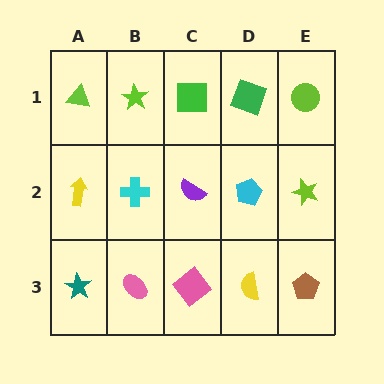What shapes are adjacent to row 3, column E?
A lime star (row 2, column E), a yellow semicircle (row 3, column D).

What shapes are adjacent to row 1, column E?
A lime star (row 2, column E), a green square (row 1, column D).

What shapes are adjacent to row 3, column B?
A cyan cross (row 2, column B), a teal star (row 3, column A), a pink diamond (row 3, column C).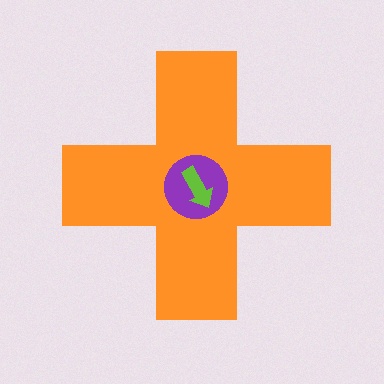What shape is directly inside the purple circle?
The lime arrow.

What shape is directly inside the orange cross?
The purple circle.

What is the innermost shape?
The lime arrow.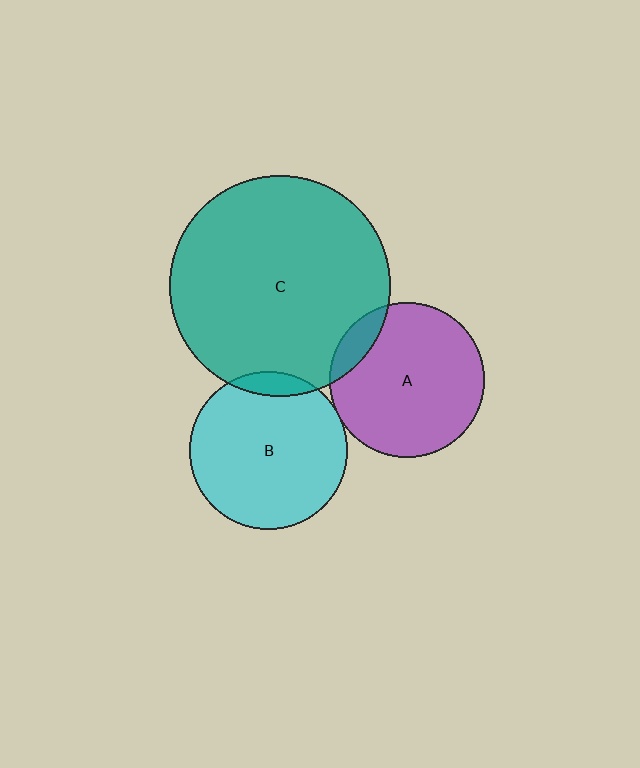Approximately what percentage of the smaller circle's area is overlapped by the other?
Approximately 10%.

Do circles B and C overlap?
Yes.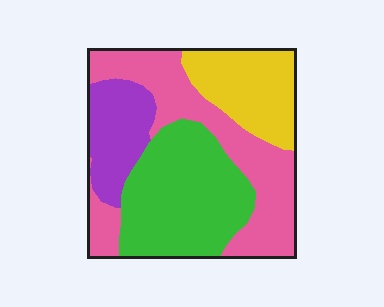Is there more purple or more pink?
Pink.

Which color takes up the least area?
Purple, at roughly 15%.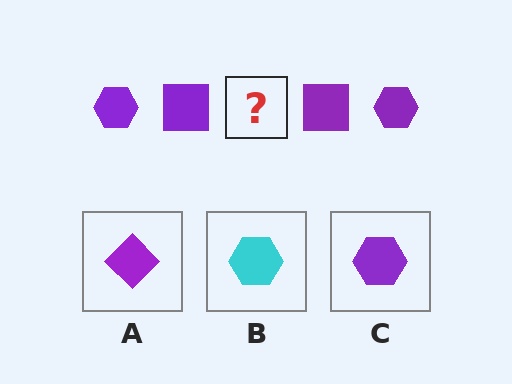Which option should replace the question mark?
Option C.